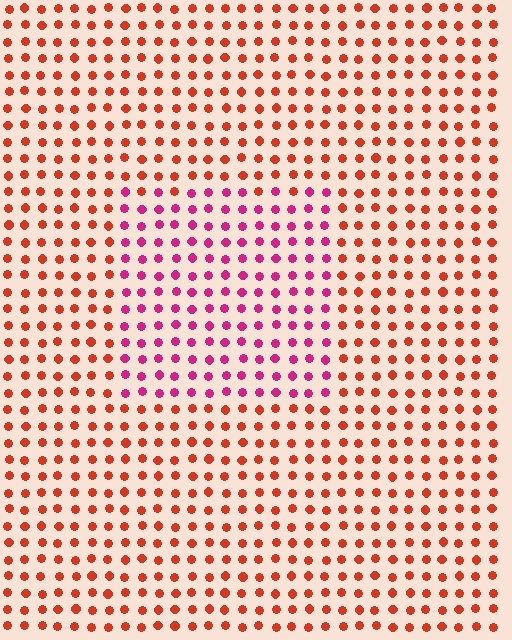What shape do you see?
I see a rectangle.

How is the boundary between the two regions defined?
The boundary is defined purely by a slight shift in hue (about 43 degrees). Spacing, size, and orientation are identical on both sides.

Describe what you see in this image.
The image is filled with small red elements in a uniform arrangement. A rectangle-shaped region is visible where the elements are tinted to a slightly different hue, forming a subtle color boundary.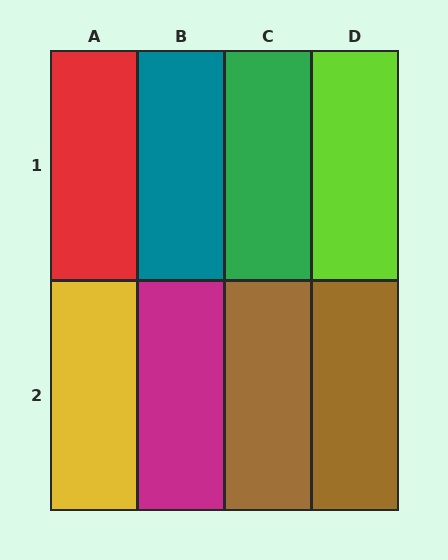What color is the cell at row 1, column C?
Green.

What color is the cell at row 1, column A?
Red.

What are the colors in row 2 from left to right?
Yellow, magenta, brown, brown.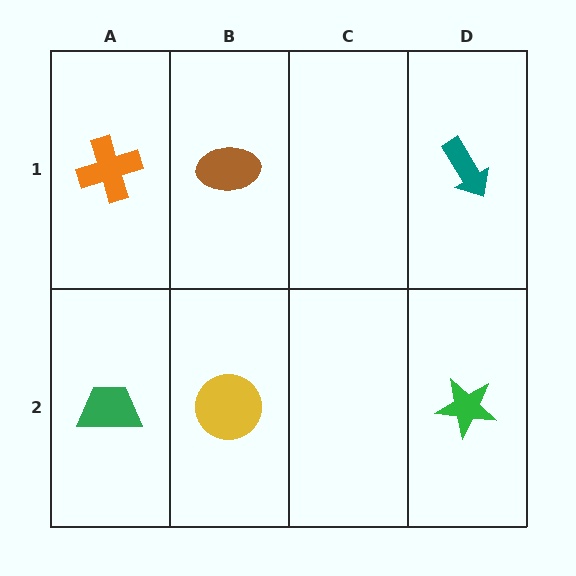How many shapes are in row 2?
3 shapes.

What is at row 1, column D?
A teal arrow.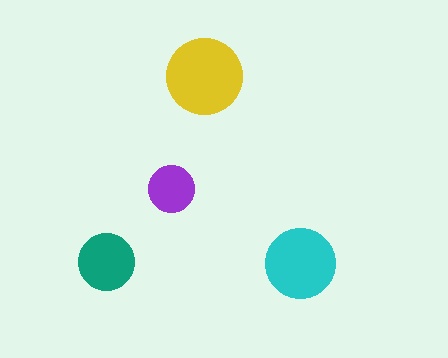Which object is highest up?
The yellow circle is topmost.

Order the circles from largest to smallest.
the yellow one, the cyan one, the teal one, the purple one.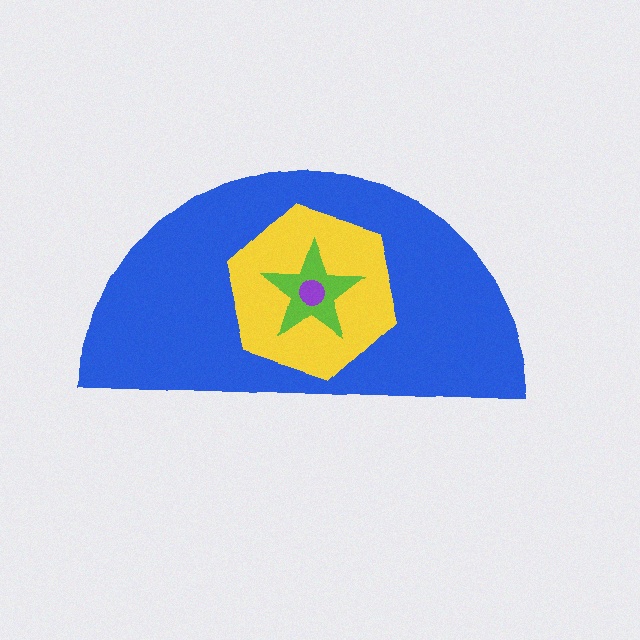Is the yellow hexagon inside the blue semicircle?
Yes.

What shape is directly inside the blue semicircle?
The yellow hexagon.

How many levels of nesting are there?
4.